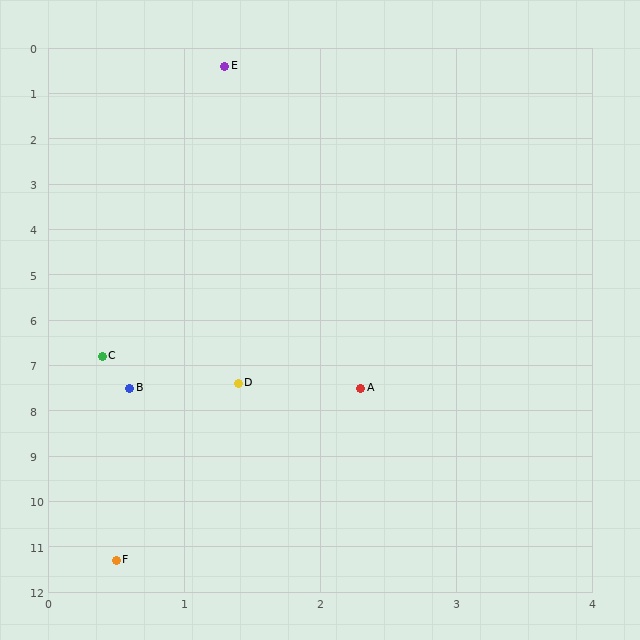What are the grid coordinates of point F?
Point F is at approximately (0.5, 11.3).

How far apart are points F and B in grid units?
Points F and B are about 3.8 grid units apart.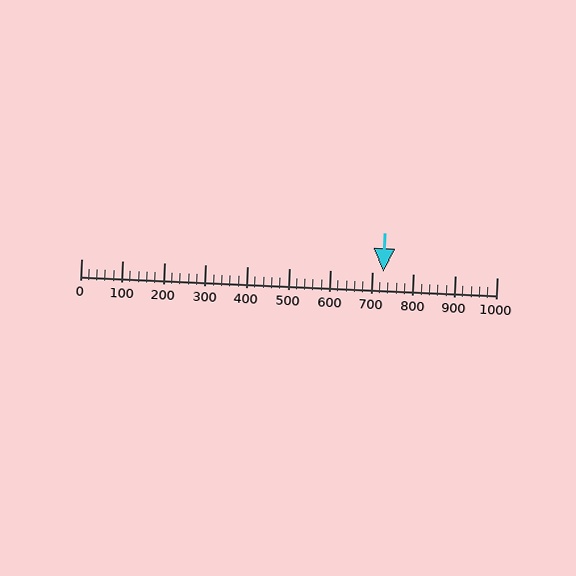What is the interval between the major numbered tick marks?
The major tick marks are spaced 100 units apart.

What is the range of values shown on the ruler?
The ruler shows values from 0 to 1000.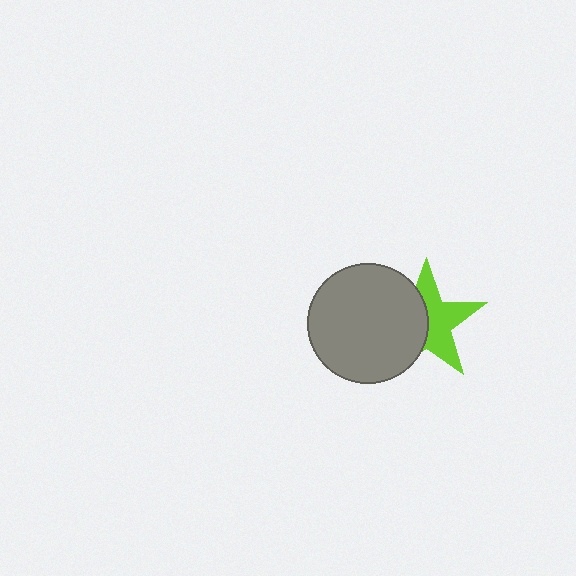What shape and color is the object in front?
The object in front is a gray circle.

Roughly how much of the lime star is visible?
About half of it is visible (roughly 53%).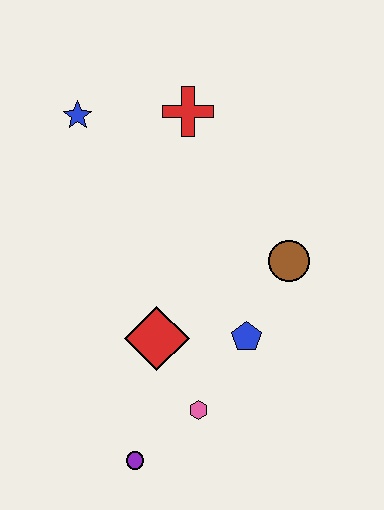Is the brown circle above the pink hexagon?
Yes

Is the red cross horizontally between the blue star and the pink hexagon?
Yes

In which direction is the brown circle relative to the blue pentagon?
The brown circle is above the blue pentagon.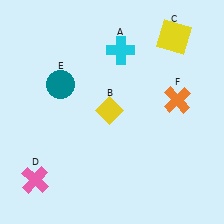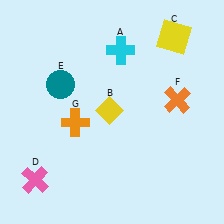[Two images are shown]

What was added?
An orange cross (G) was added in Image 2.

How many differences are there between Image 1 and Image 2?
There is 1 difference between the two images.